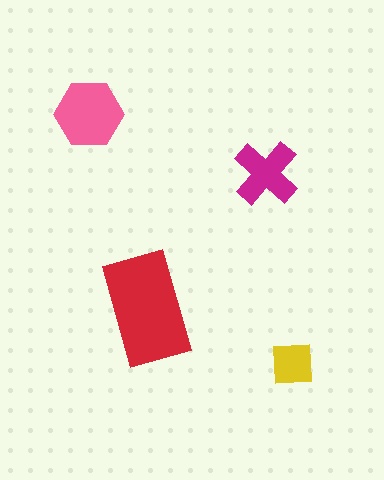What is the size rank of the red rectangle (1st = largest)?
1st.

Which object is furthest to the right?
The yellow square is rightmost.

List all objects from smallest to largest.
The yellow square, the magenta cross, the pink hexagon, the red rectangle.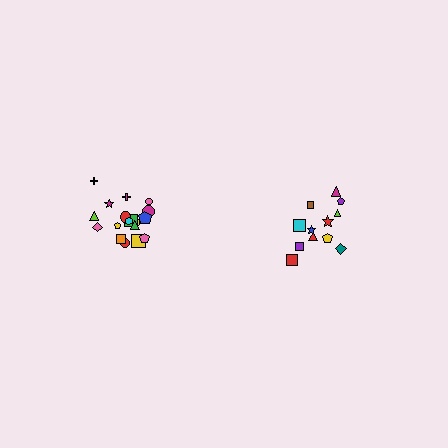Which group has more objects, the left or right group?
The left group.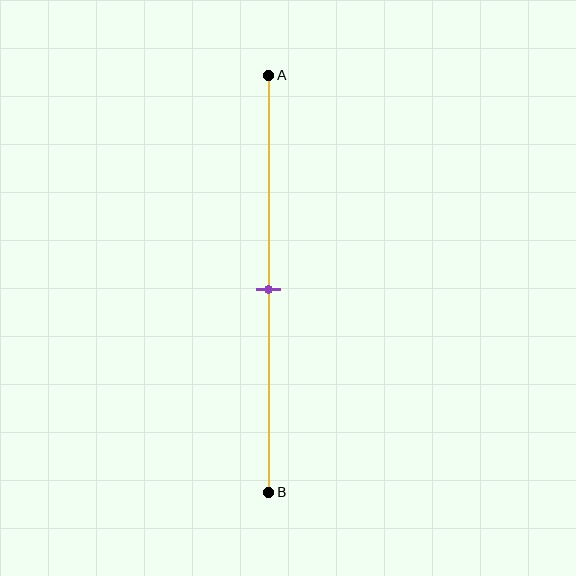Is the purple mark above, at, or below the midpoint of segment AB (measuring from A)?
The purple mark is approximately at the midpoint of segment AB.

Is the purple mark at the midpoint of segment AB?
Yes, the mark is approximately at the midpoint.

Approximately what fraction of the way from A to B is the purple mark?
The purple mark is approximately 50% of the way from A to B.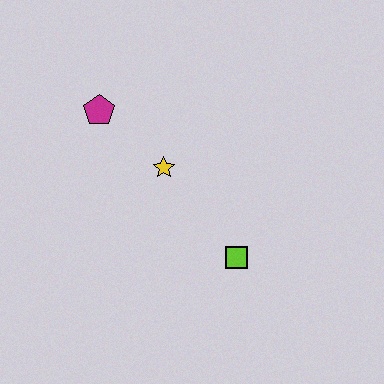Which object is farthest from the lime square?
The magenta pentagon is farthest from the lime square.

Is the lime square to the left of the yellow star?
No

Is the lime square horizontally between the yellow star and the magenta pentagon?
No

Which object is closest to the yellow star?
The magenta pentagon is closest to the yellow star.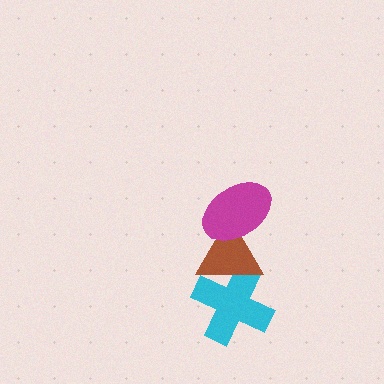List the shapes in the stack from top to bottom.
From top to bottom: the magenta ellipse, the brown triangle, the cyan cross.